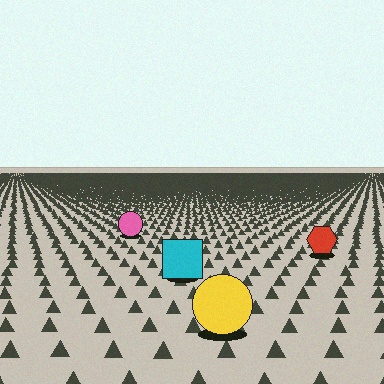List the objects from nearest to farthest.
From nearest to farthest: the yellow circle, the cyan square, the red hexagon, the pink circle.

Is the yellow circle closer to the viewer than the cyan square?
Yes. The yellow circle is closer — you can tell from the texture gradient: the ground texture is coarser near it.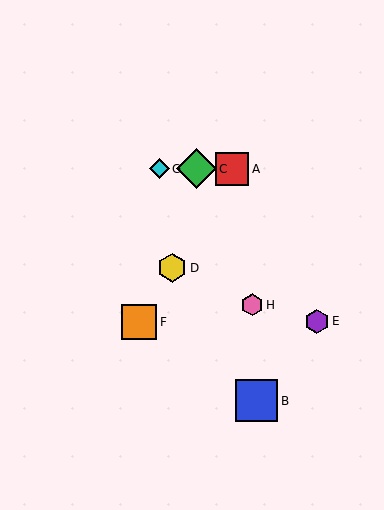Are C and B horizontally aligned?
No, C is at y≈169 and B is at y≈401.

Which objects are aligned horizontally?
Objects A, C, G are aligned horizontally.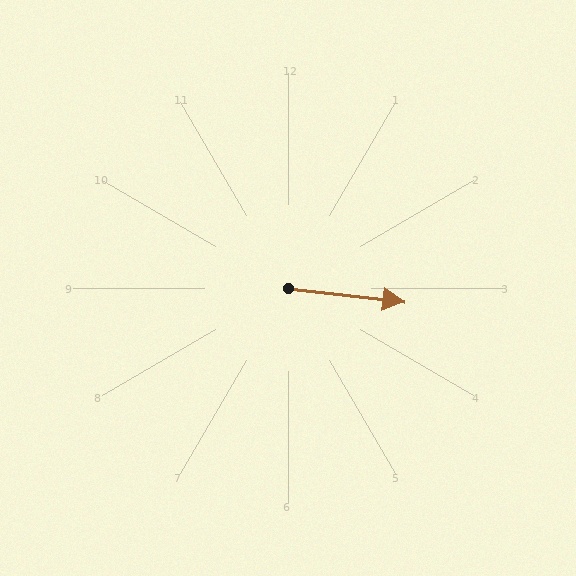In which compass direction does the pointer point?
East.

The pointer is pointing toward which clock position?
Roughly 3 o'clock.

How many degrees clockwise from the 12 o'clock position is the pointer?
Approximately 97 degrees.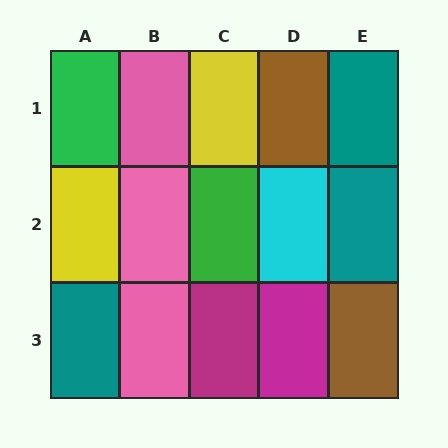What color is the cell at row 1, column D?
Brown.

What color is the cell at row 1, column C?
Yellow.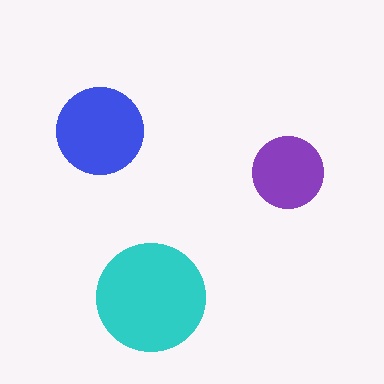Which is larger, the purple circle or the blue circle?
The blue one.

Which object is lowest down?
The cyan circle is bottommost.